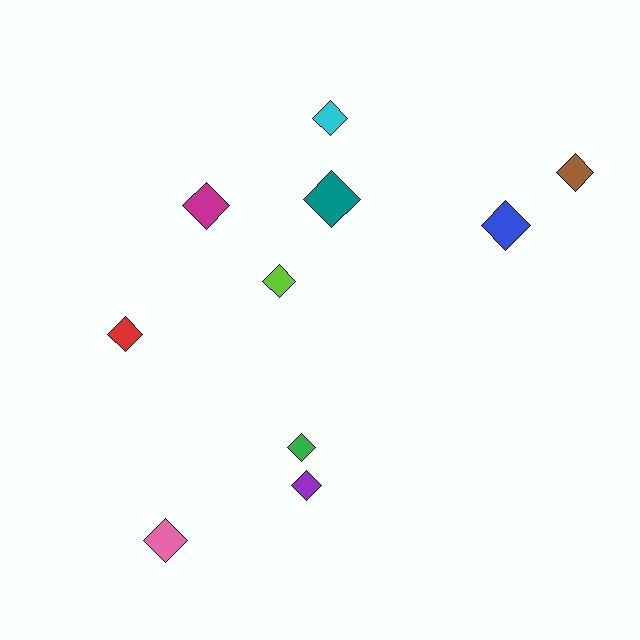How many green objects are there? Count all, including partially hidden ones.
There is 1 green object.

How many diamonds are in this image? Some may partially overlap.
There are 10 diamonds.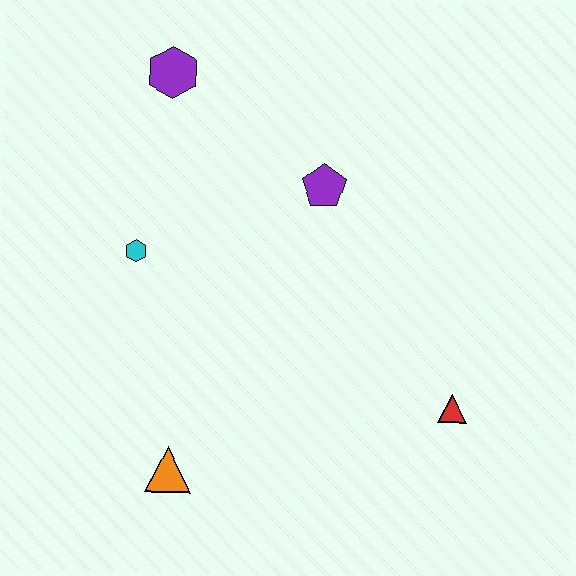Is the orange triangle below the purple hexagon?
Yes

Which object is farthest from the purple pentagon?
The orange triangle is farthest from the purple pentagon.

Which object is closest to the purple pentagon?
The purple hexagon is closest to the purple pentagon.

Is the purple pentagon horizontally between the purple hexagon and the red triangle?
Yes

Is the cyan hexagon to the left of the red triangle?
Yes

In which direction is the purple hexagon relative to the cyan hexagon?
The purple hexagon is above the cyan hexagon.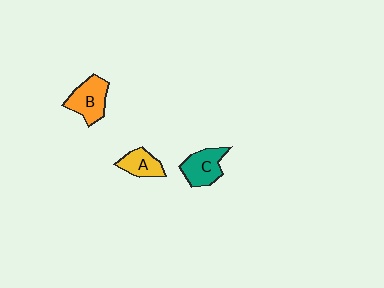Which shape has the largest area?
Shape B (orange).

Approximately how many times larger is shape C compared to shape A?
Approximately 1.4 times.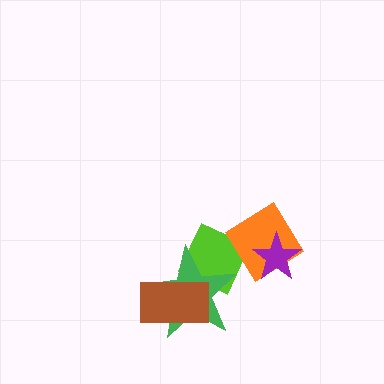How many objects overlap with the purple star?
1 object overlaps with the purple star.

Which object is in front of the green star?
The brown rectangle is in front of the green star.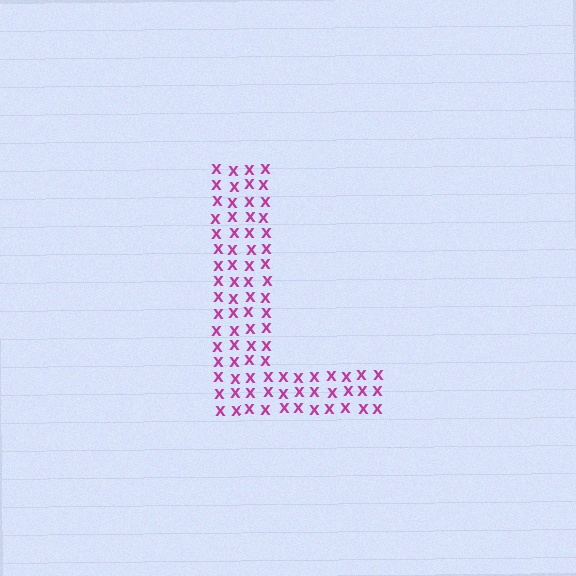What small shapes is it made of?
It is made of small letter X's.